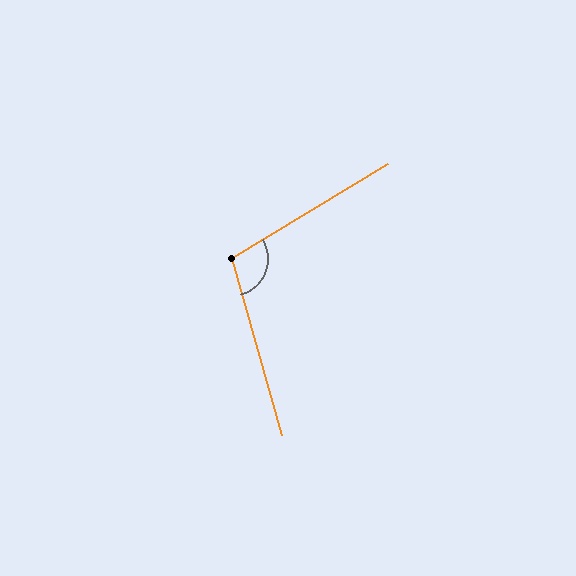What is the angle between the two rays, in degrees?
Approximately 105 degrees.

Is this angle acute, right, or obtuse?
It is obtuse.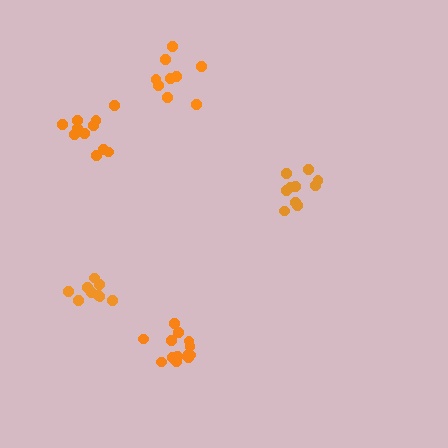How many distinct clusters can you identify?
There are 5 distinct clusters.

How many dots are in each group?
Group 1: 14 dots, Group 2: 9 dots, Group 3: 9 dots, Group 4: 11 dots, Group 5: 10 dots (53 total).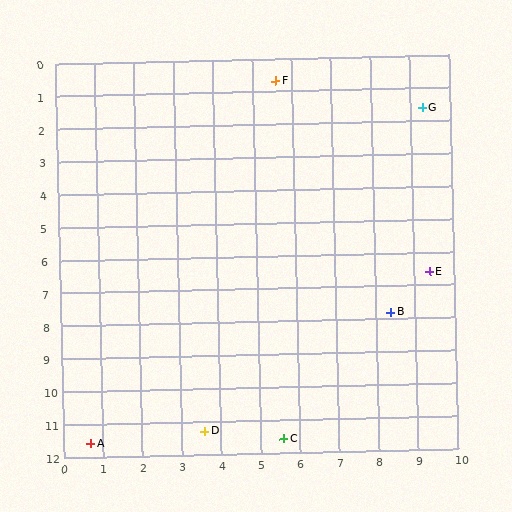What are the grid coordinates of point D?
Point D is at approximately (3.6, 11.3).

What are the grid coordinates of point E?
Point E is at approximately (9.4, 6.6).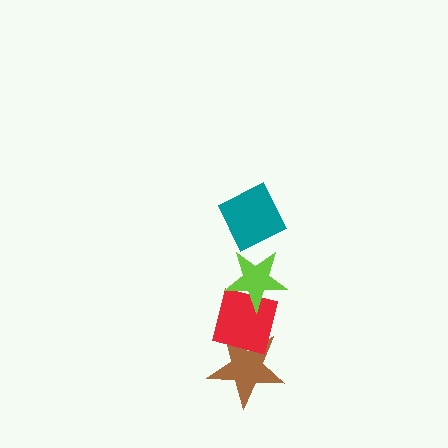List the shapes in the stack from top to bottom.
From top to bottom: the teal diamond, the lime star, the red square, the brown star.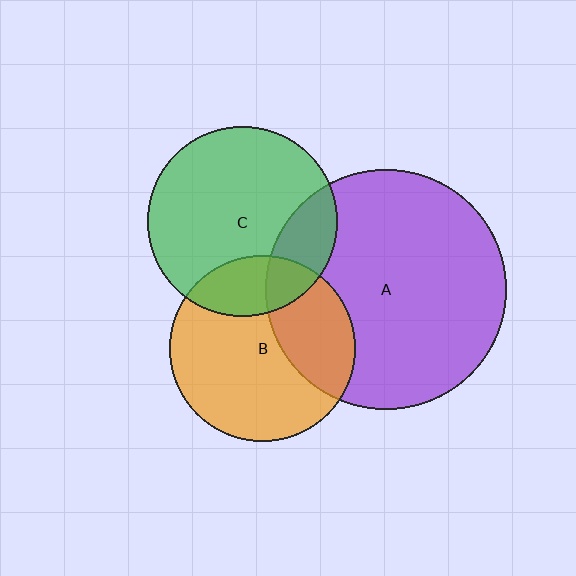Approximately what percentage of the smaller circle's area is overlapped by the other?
Approximately 30%.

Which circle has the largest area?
Circle A (purple).